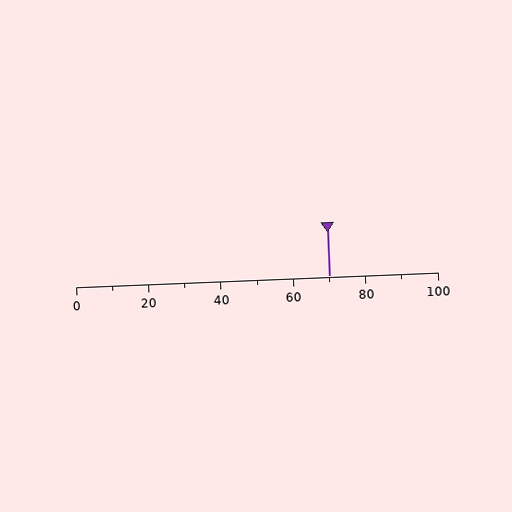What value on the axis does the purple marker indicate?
The marker indicates approximately 70.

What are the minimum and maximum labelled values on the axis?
The axis runs from 0 to 100.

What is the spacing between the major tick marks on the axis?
The major ticks are spaced 20 apart.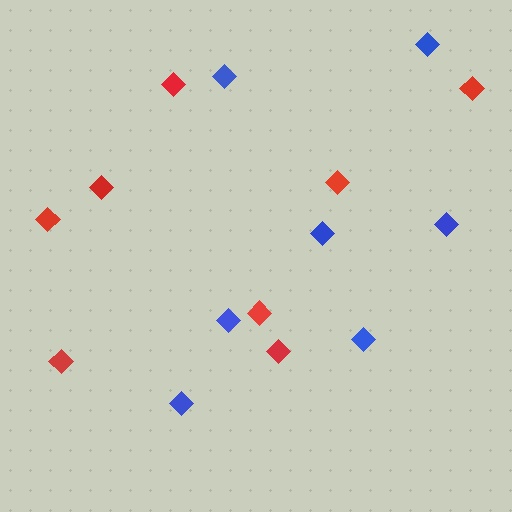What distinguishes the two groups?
There are 2 groups: one group of blue diamonds (7) and one group of red diamonds (8).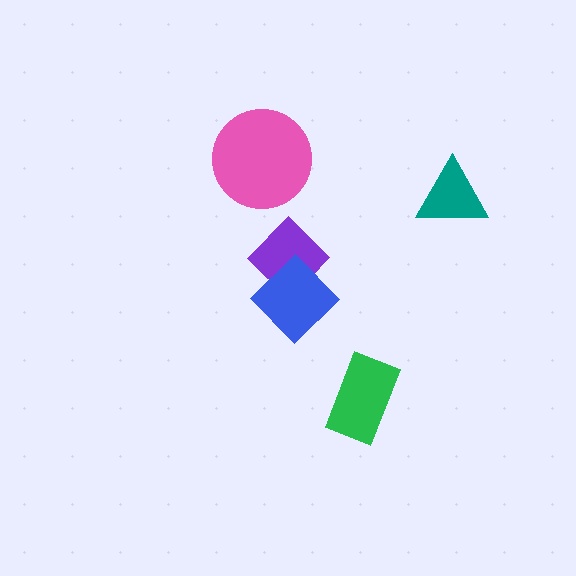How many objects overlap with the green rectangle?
0 objects overlap with the green rectangle.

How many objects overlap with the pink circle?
0 objects overlap with the pink circle.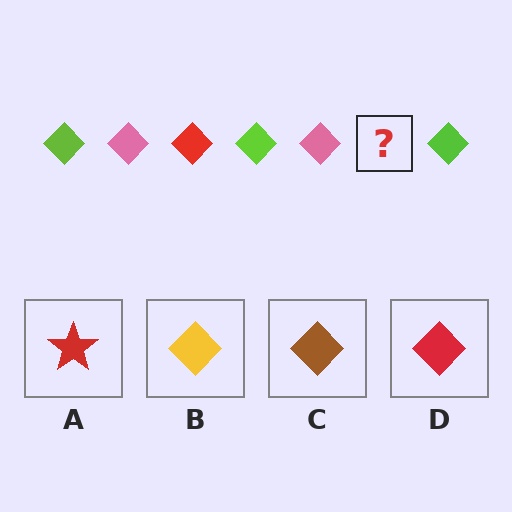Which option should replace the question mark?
Option D.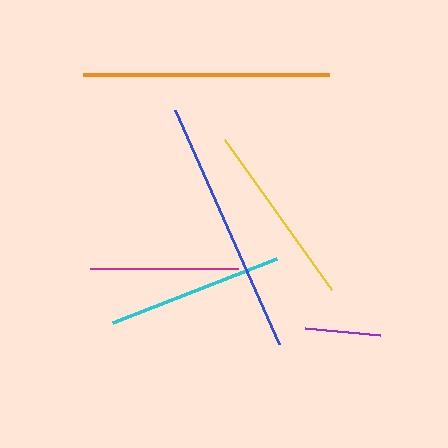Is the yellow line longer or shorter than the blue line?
The blue line is longer than the yellow line.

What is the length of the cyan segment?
The cyan segment is approximately 176 pixels long.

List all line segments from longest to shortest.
From longest to shortest: blue, orange, yellow, cyan, magenta, purple.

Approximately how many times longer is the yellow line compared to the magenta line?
The yellow line is approximately 1.2 times the length of the magenta line.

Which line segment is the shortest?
The purple line is the shortest at approximately 76 pixels.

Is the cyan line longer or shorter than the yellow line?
The yellow line is longer than the cyan line.